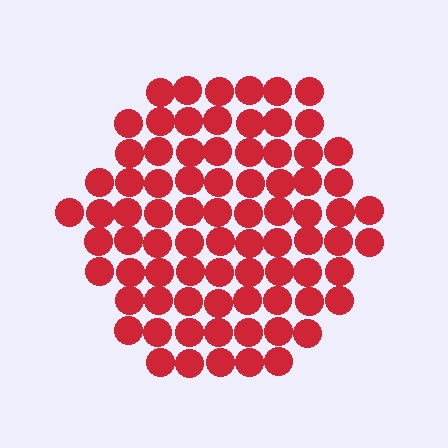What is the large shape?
The large shape is a hexagon.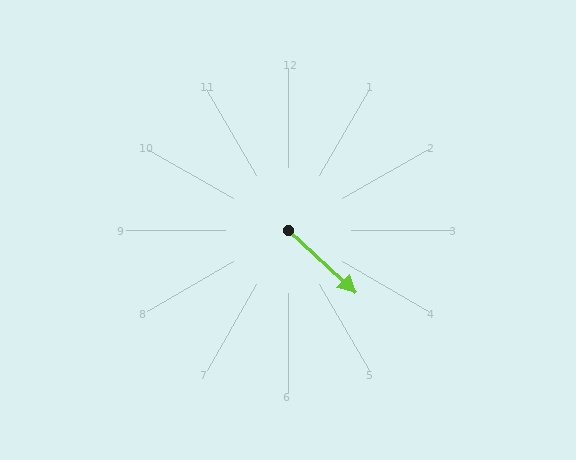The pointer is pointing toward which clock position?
Roughly 4 o'clock.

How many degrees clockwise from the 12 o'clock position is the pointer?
Approximately 133 degrees.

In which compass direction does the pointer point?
Southeast.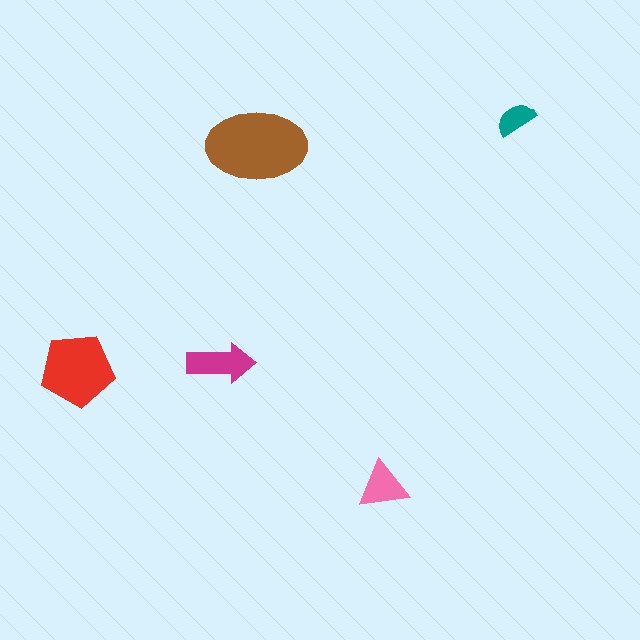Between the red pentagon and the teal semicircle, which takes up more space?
The red pentagon.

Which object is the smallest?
The teal semicircle.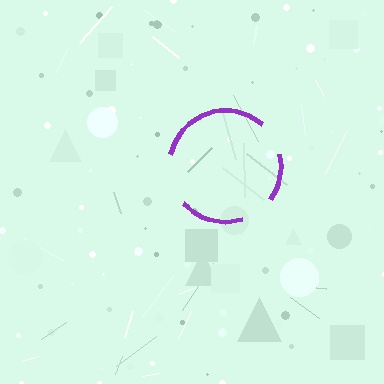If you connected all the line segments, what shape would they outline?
They would outline a circle.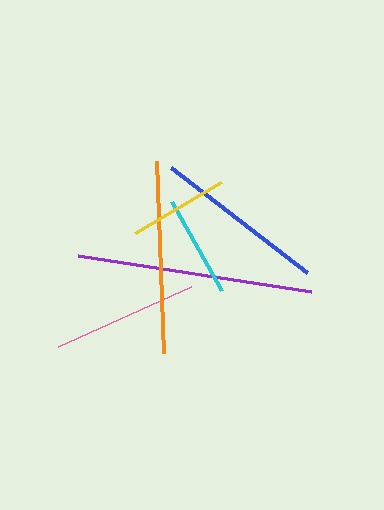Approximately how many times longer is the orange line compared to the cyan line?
The orange line is approximately 1.9 times the length of the cyan line.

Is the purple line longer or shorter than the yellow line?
The purple line is longer than the yellow line.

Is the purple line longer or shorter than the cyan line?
The purple line is longer than the cyan line.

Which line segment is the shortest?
The yellow line is the shortest at approximately 99 pixels.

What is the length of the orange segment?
The orange segment is approximately 192 pixels long.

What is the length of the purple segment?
The purple segment is approximately 236 pixels long.